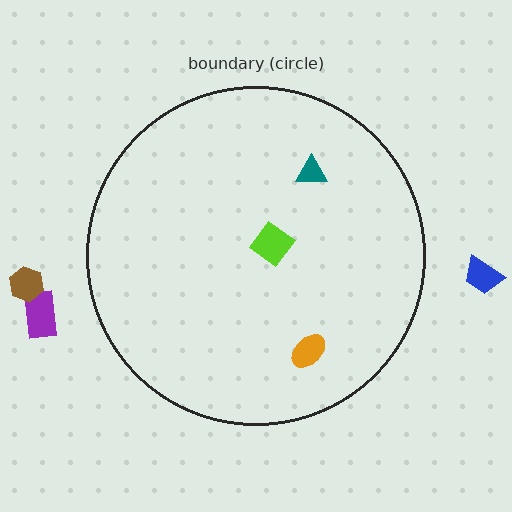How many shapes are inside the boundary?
3 inside, 3 outside.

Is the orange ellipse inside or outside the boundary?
Inside.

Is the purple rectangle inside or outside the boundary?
Outside.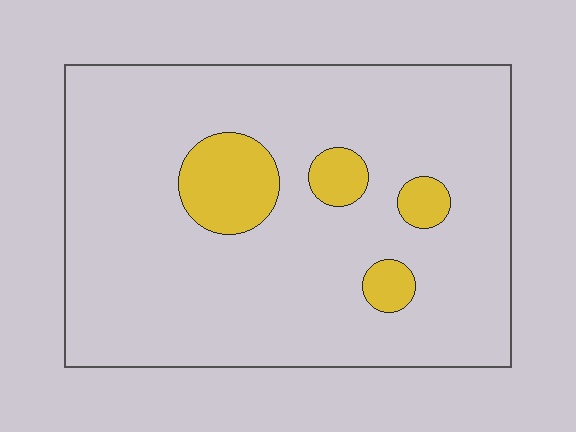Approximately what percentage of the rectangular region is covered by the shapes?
Approximately 10%.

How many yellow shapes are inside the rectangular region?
4.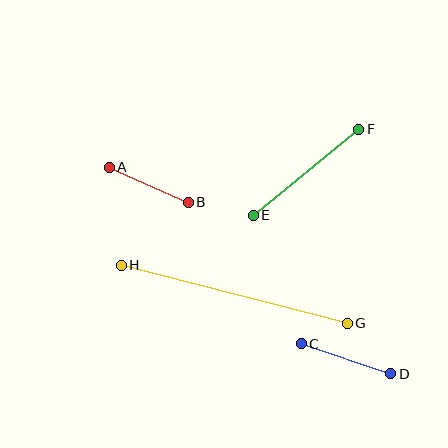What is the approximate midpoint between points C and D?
The midpoint is at approximately (346, 359) pixels.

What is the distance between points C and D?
The distance is approximately 95 pixels.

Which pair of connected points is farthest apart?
Points G and H are farthest apart.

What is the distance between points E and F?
The distance is approximately 136 pixels.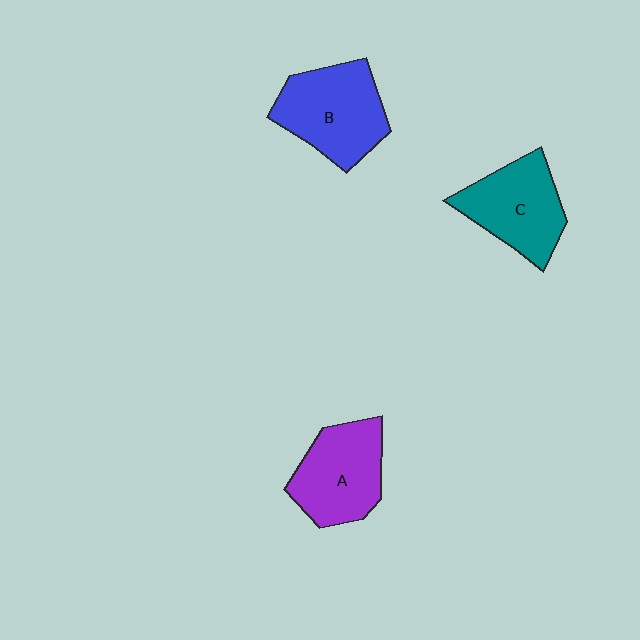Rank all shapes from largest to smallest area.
From largest to smallest: B (blue), A (purple), C (teal).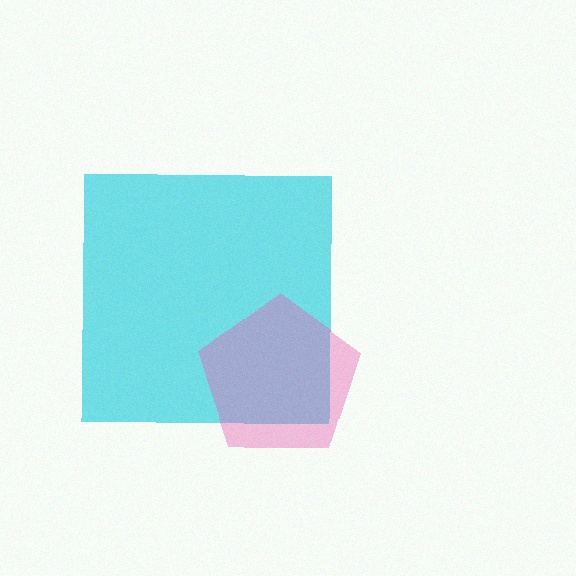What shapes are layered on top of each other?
The layered shapes are: a cyan square, a pink pentagon.